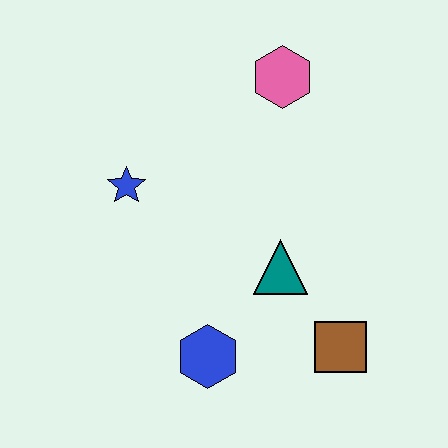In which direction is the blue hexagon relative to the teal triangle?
The blue hexagon is below the teal triangle.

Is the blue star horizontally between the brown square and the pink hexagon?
No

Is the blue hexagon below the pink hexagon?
Yes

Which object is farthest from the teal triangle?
The pink hexagon is farthest from the teal triangle.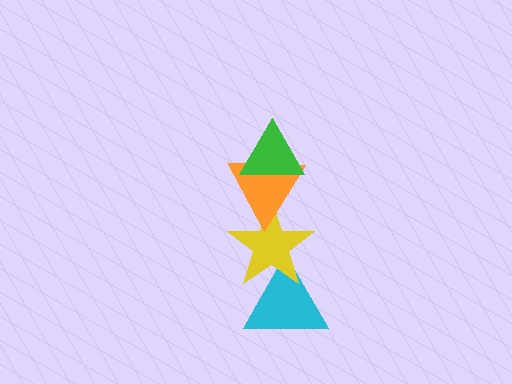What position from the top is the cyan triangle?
The cyan triangle is 4th from the top.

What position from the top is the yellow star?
The yellow star is 3rd from the top.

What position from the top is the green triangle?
The green triangle is 1st from the top.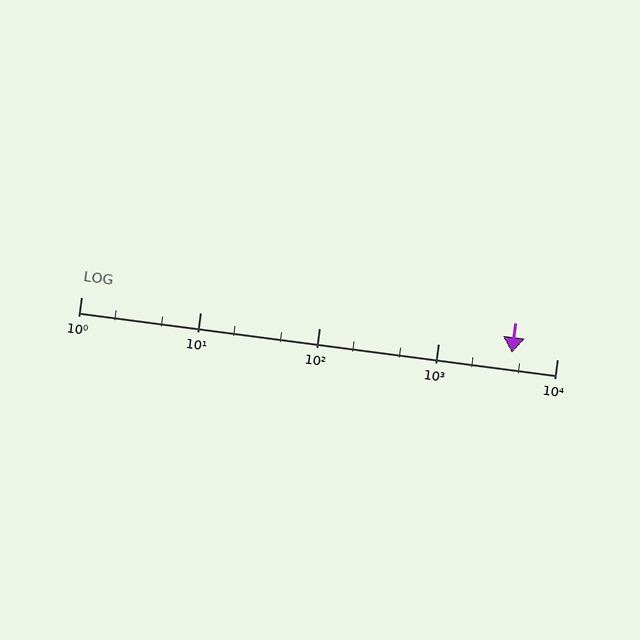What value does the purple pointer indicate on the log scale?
The pointer indicates approximately 4200.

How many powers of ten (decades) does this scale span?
The scale spans 4 decades, from 1 to 10000.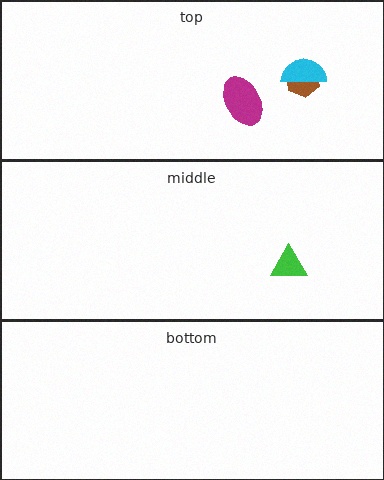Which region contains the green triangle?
The middle region.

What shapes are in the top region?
The brown hexagon, the cyan semicircle, the magenta ellipse.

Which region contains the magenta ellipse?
The top region.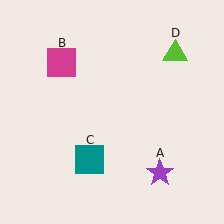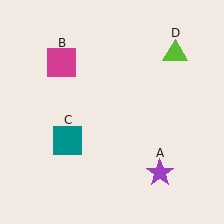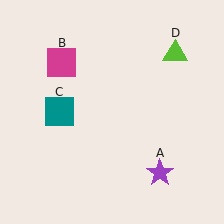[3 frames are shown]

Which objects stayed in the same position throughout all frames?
Purple star (object A) and magenta square (object B) and lime triangle (object D) remained stationary.